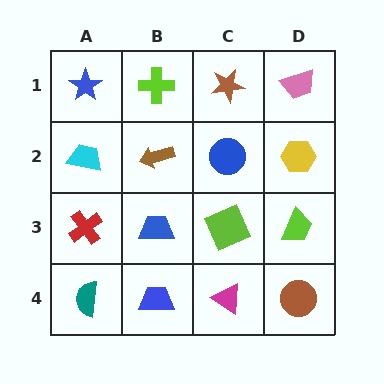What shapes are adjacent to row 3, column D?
A yellow hexagon (row 2, column D), a brown circle (row 4, column D), a lime square (row 3, column C).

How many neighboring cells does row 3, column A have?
3.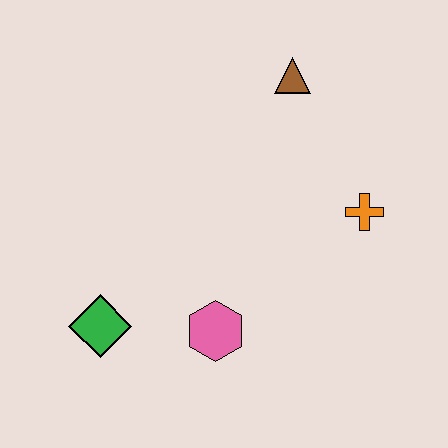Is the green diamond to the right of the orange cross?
No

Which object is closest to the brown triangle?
The orange cross is closest to the brown triangle.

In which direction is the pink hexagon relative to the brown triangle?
The pink hexagon is below the brown triangle.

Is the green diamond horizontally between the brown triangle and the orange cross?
No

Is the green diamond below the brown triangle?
Yes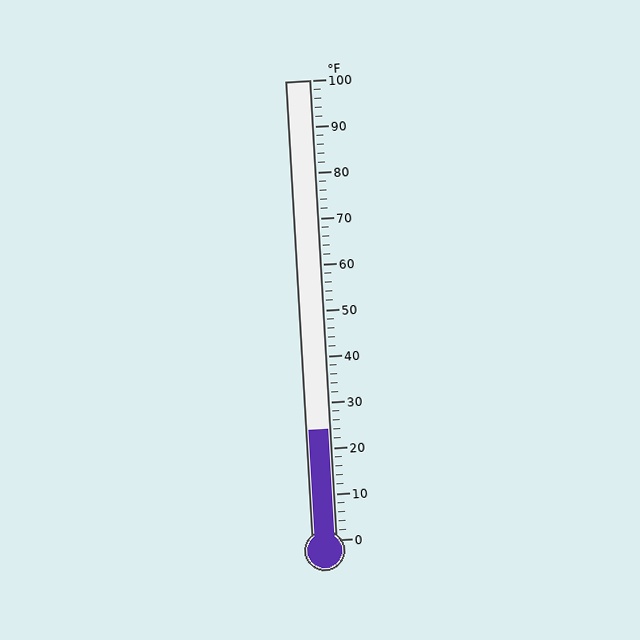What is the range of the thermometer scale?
The thermometer scale ranges from 0°F to 100°F.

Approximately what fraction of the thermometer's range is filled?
The thermometer is filled to approximately 25% of its range.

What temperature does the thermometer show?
The thermometer shows approximately 24°F.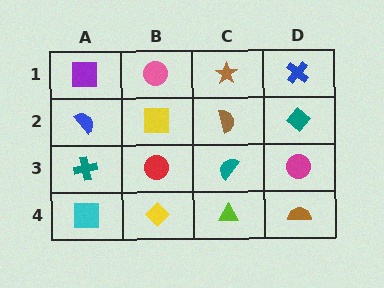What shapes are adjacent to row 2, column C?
A brown star (row 1, column C), a teal semicircle (row 3, column C), a yellow square (row 2, column B), a teal diamond (row 2, column D).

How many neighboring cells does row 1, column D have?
2.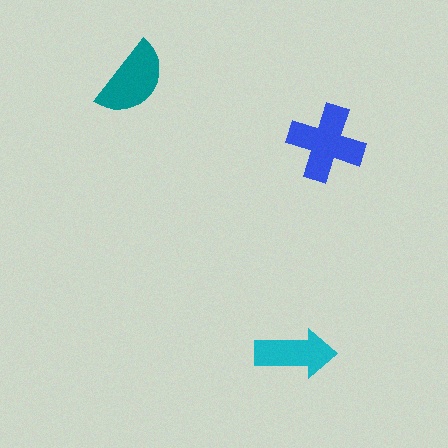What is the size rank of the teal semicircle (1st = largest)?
2nd.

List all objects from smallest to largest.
The cyan arrow, the teal semicircle, the blue cross.